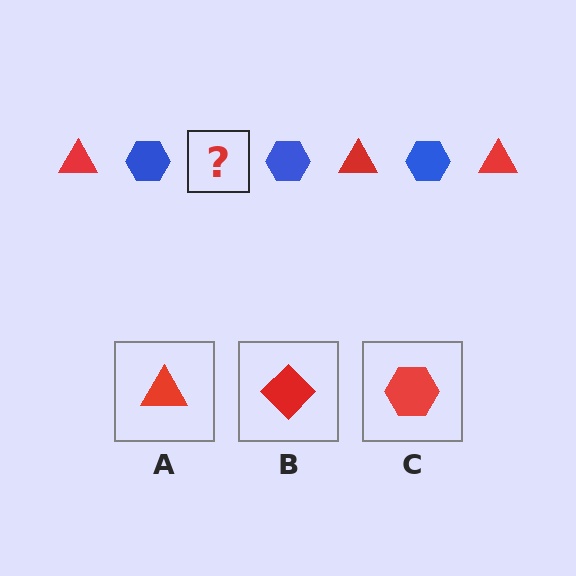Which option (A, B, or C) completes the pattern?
A.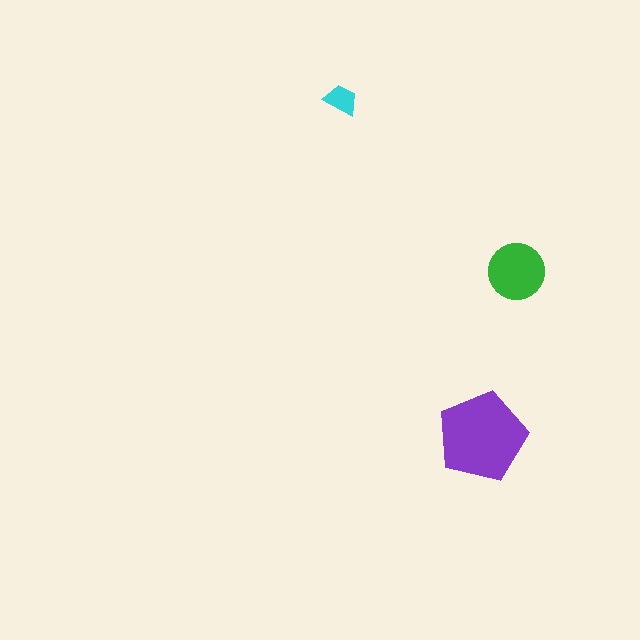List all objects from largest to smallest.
The purple pentagon, the green circle, the cyan trapezoid.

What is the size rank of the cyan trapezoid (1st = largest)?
3rd.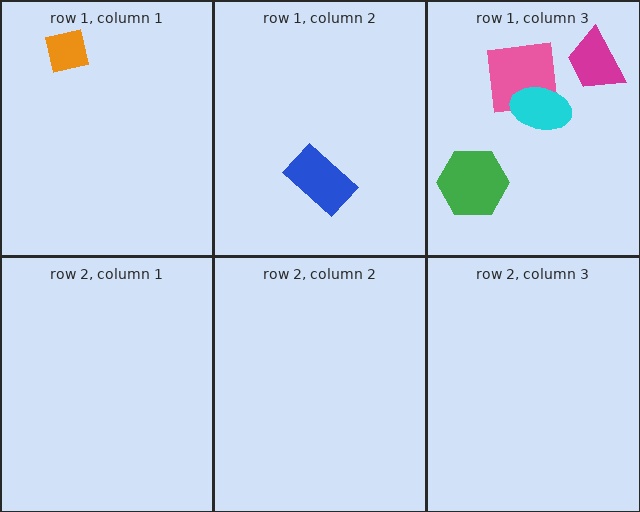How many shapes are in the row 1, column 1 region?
1.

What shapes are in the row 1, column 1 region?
The orange square.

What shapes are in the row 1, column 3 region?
The pink square, the green hexagon, the magenta trapezoid, the cyan ellipse.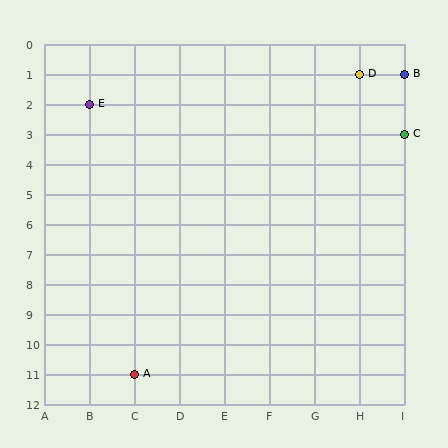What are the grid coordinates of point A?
Point A is at grid coordinates (C, 11).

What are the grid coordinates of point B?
Point B is at grid coordinates (I, 1).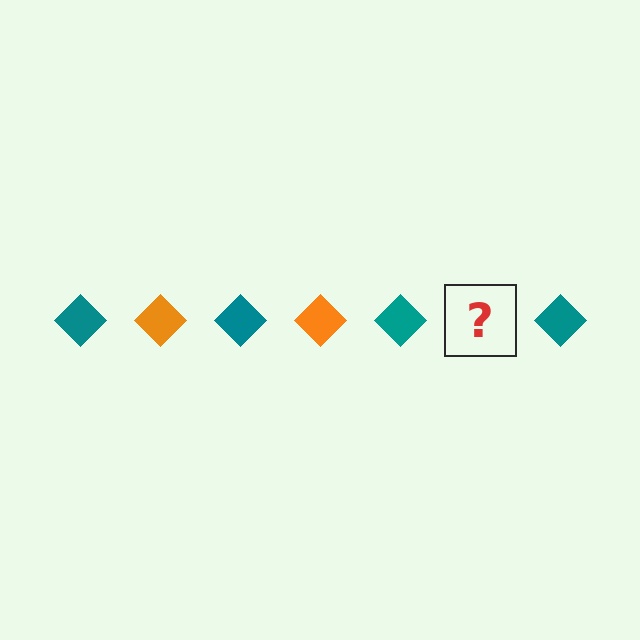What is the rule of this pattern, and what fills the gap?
The rule is that the pattern cycles through teal, orange diamonds. The gap should be filled with an orange diamond.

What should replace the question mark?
The question mark should be replaced with an orange diamond.